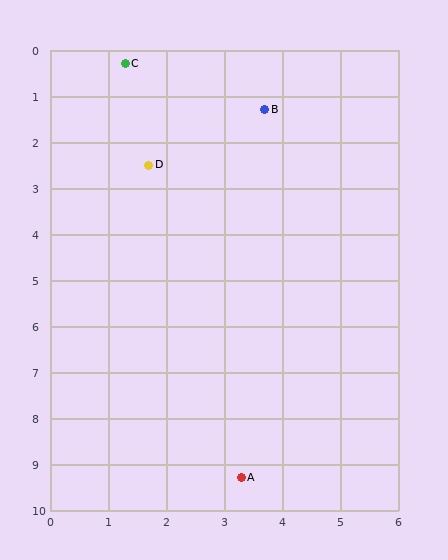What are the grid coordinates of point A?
Point A is at approximately (3.3, 9.3).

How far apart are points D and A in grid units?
Points D and A are about 7.0 grid units apart.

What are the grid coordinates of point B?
Point B is at approximately (3.7, 1.3).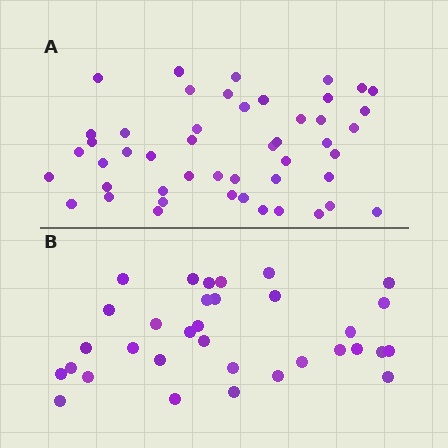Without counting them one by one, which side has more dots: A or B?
Region A (the top region) has more dots.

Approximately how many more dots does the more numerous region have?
Region A has approximately 15 more dots than region B.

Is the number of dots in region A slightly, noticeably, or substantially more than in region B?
Region A has substantially more. The ratio is roughly 1.5 to 1.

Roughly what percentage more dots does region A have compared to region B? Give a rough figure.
About 45% more.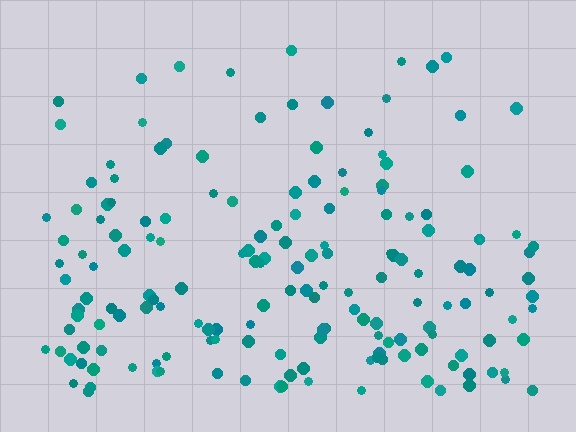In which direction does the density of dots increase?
From top to bottom, with the bottom side densest.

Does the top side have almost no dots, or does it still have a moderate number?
Still a moderate number, just noticeably fewer than the bottom.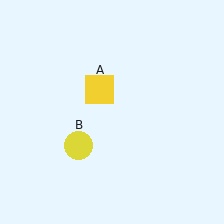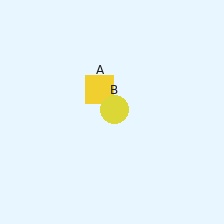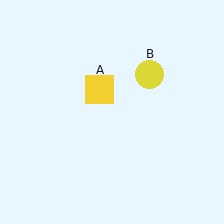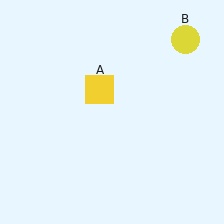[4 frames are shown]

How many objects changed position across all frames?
1 object changed position: yellow circle (object B).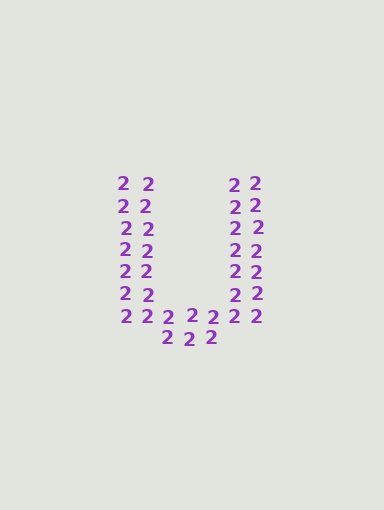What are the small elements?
The small elements are digit 2's.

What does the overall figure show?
The overall figure shows the letter U.